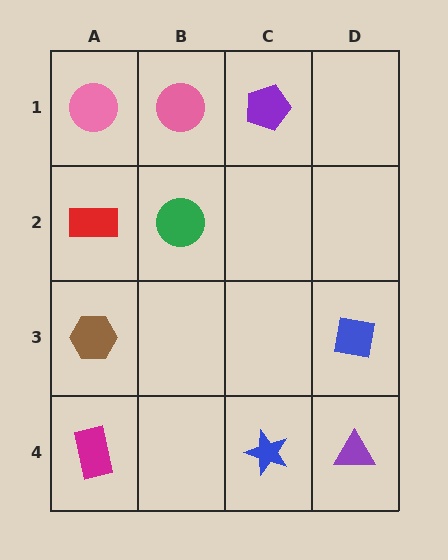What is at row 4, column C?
A blue star.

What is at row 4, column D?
A purple triangle.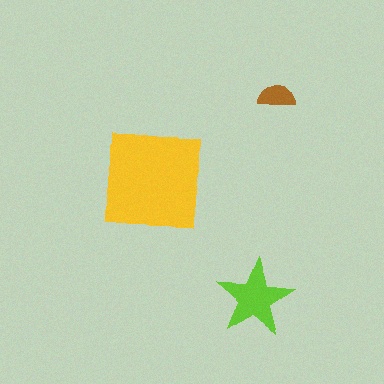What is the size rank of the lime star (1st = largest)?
2nd.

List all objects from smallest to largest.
The brown semicircle, the lime star, the yellow square.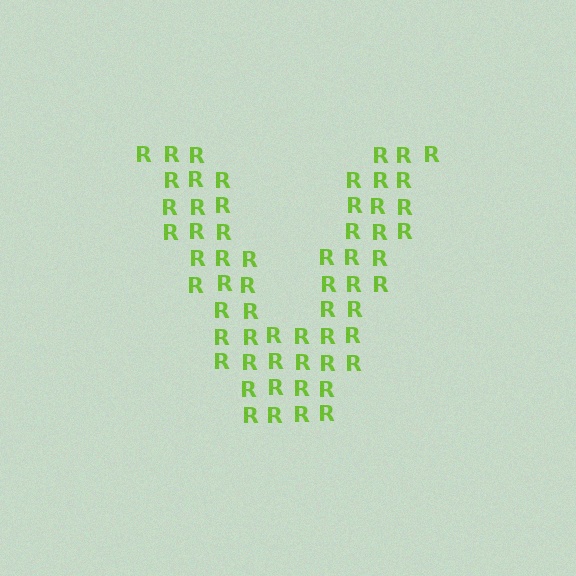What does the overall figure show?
The overall figure shows the letter V.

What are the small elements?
The small elements are letter R's.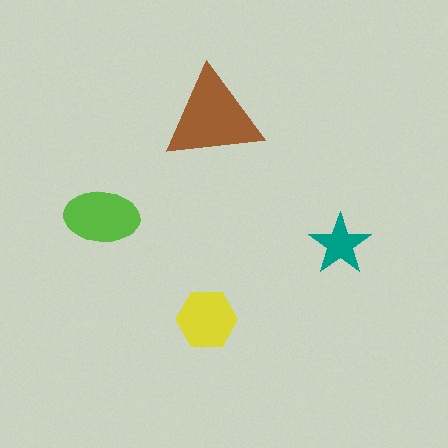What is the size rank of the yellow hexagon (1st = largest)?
3rd.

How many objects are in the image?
There are 4 objects in the image.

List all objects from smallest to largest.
The teal star, the yellow hexagon, the lime ellipse, the brown triangle.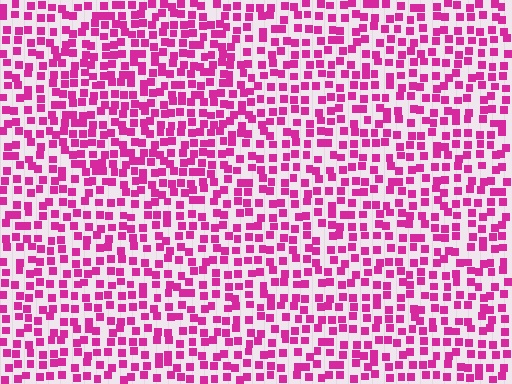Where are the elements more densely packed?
The elements are more densely packed inside the circle boundary.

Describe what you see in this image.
The image contains small magenta elements arranged at two different densities. A circle-shaped region is visible where the elements are more densely packed than the surrounding area.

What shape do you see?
I see a circle.